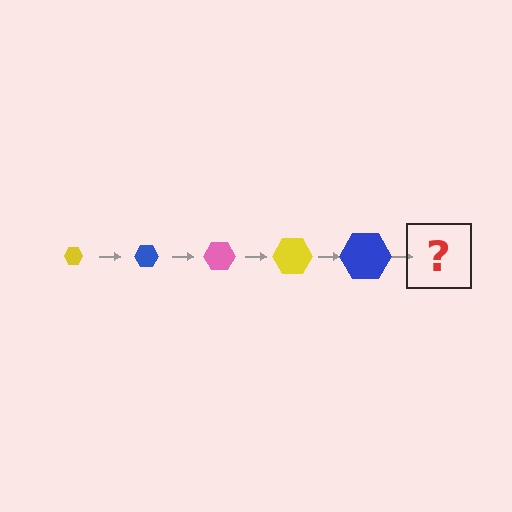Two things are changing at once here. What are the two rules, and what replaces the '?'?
The two rules are that the hexagon grows larger each step and the color cycles through yellow, blue, and pink. The '?' should be a pink hexagon, larger than the previous one.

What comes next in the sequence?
The next element should be a pink hexagon, larger than the previous one.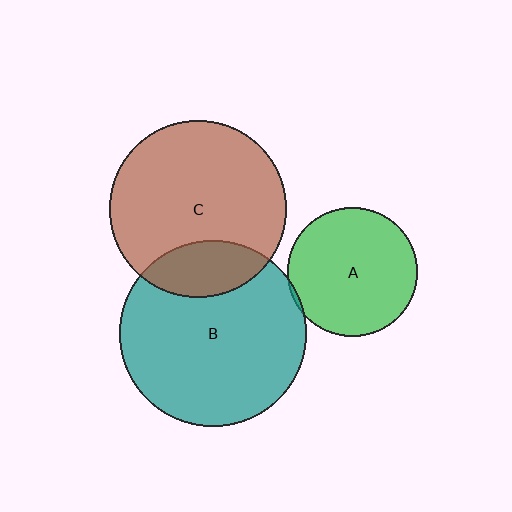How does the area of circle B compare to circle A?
Approximately 2.1 times.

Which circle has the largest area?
Circle B (teal).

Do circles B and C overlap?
Yes.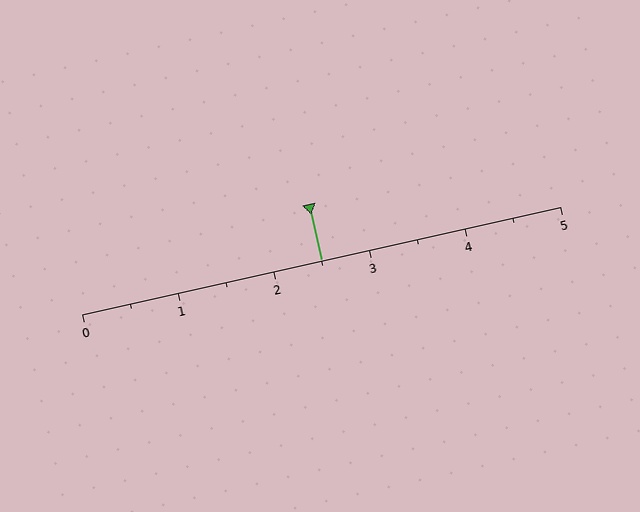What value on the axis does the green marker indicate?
The marker indicates approximately 2.5.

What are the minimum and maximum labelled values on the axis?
The axis runs from 0 to 5.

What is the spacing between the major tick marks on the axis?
The major ticks are spaced 1 apart.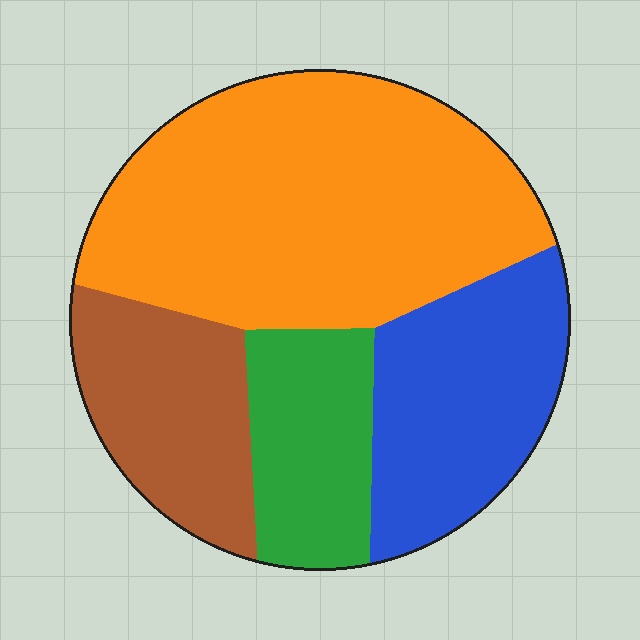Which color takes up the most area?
Orange, at roughly 45%.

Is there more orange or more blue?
Orange.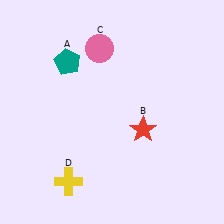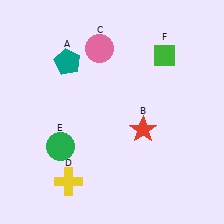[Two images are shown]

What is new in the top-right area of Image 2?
A green diamond (F) was added in the top-right area of Image 2.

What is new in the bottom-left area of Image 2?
A green circle (E) was added in the bottom-left area of Image 2.